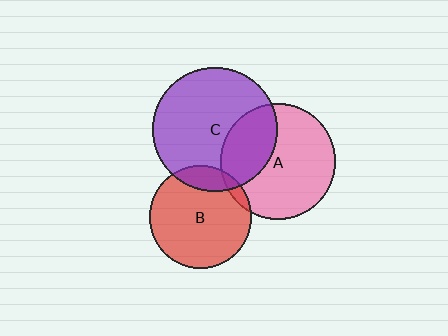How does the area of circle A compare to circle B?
Approximately 1.3 times.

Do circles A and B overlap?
Yes.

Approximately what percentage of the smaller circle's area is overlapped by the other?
Approximately 5%.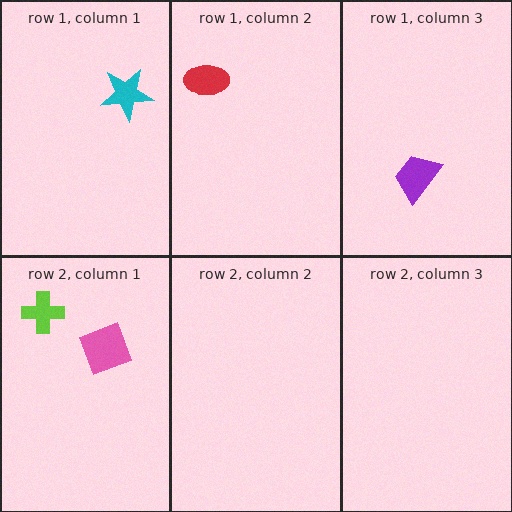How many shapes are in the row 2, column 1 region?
2.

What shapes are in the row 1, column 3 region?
The purple trapezoid.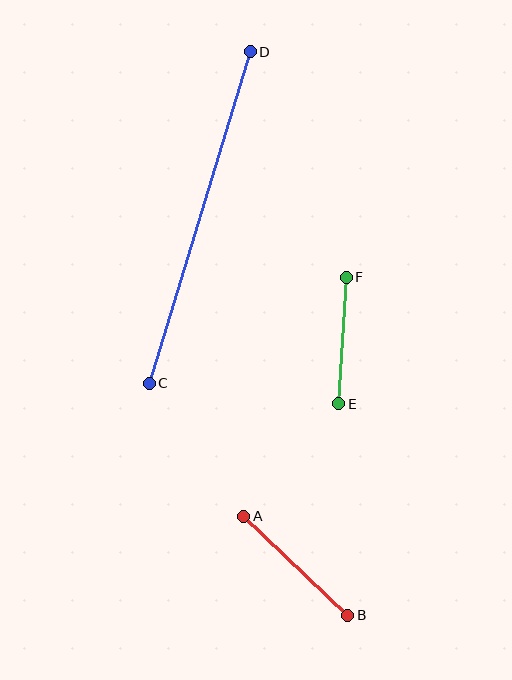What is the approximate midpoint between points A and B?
The midpoint is at approximately (296, 566) pixels.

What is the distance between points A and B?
The distance is approximately 143 pixels.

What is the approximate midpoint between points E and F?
The midpoint is at approximately (343, 341) pixels.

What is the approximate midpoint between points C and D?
The midpoint is at approximately (200, 217) pixels.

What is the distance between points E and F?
The distance is approximately 127 pixels.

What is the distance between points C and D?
The distance is approximately 347 pixels.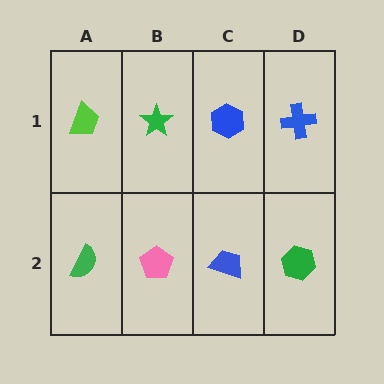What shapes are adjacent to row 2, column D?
A blue cross (row 1, column D), a blue trapezoid (row 2, column C).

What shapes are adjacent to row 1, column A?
A green semicircle (row 2, column A), a green star (row 1, column B).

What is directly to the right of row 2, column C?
A green hexagon.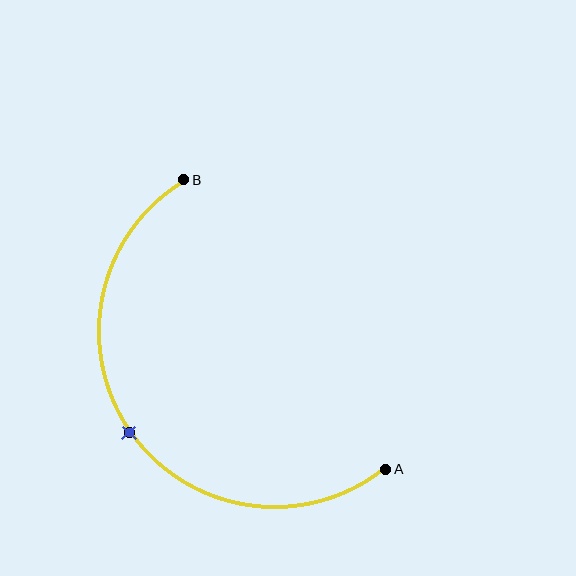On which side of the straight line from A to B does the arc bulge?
The arc bulges below and to the left of the straight line connecting A and B.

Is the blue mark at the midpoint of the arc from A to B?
Yes. The blue mark lies on the arc at equal arc-length from both A and B — it is the arc midpoint.